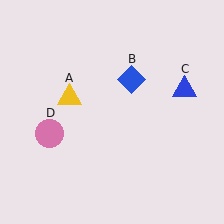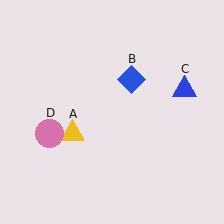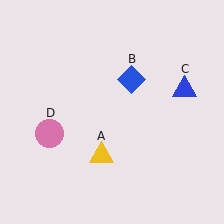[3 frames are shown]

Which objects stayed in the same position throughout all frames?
Blue diamond (object B) and blue triangle (object C) and pink circle (object D) remained stationary.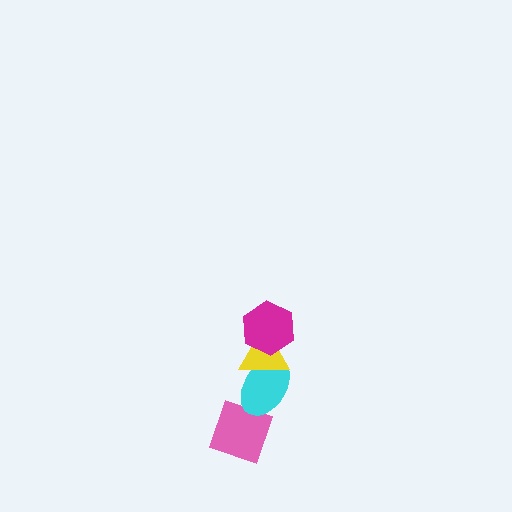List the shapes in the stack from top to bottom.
From top to bottom: the magenta hexagon, the yellow triangle, the cyan ellipse, the pink diamond.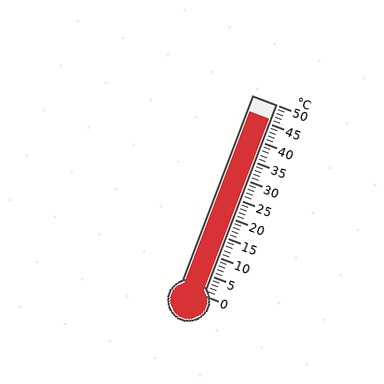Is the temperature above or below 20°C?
The temperature is above 20°C.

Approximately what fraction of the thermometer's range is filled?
The thermometer is filled to approximately 90% of its range.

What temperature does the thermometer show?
The thermometer shows approximately 46°C.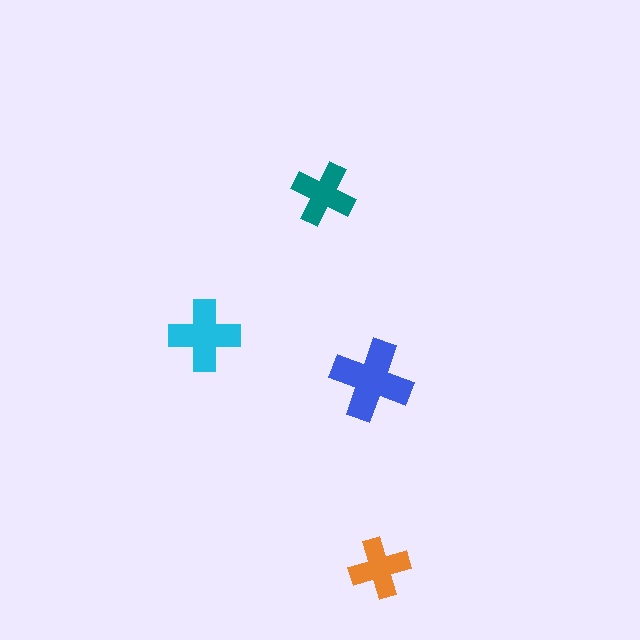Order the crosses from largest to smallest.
the blue one, the cyan one, the teal one, the orange one.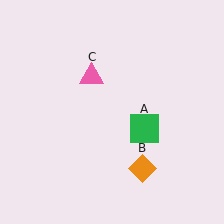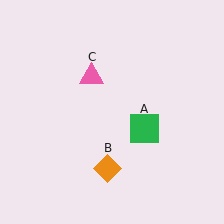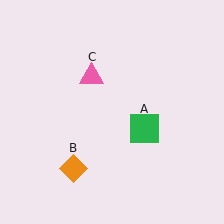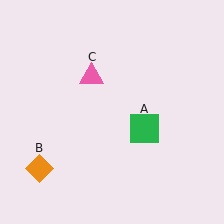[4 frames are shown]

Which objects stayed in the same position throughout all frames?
Green square (object A) and pink triangle (object C) remained stationary.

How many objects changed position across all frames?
1 object changed position: orange diamond (object B).